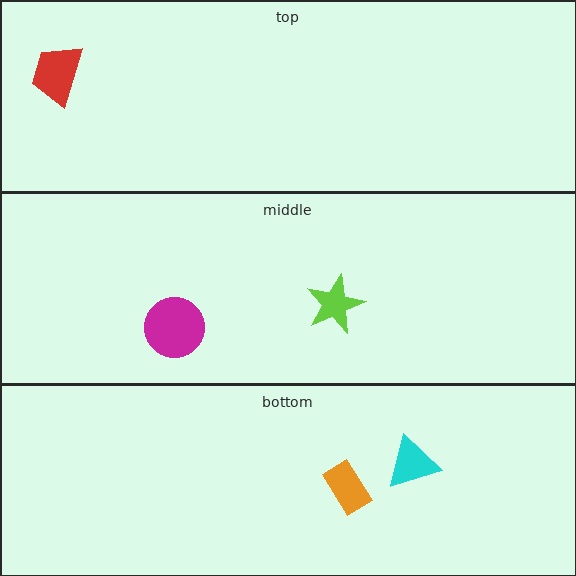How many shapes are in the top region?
1.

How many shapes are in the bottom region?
2.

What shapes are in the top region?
The red trapezoid.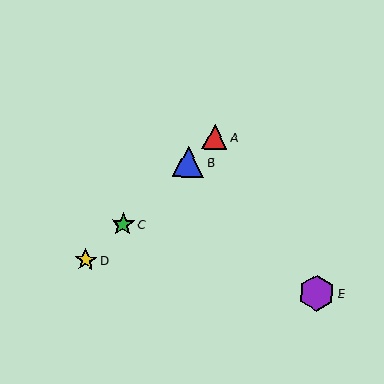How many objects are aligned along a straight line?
4 objects (A, B, C, D) are aligned along a straight line.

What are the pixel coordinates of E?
Object E is at (317, 293).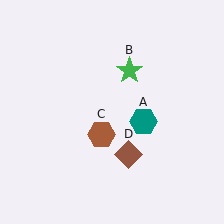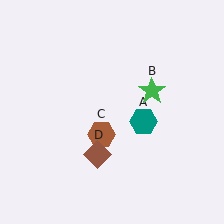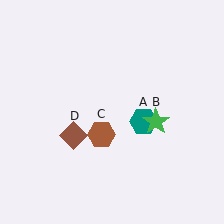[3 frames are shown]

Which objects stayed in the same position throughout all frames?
Teal hexagon (object A) and brown hexagon (object C) remained stationary.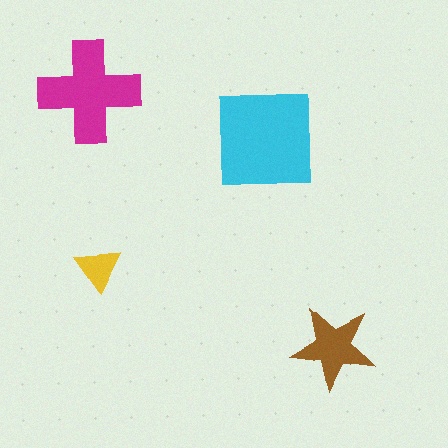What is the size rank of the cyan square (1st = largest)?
1st.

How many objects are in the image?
There are 4 objects in the image.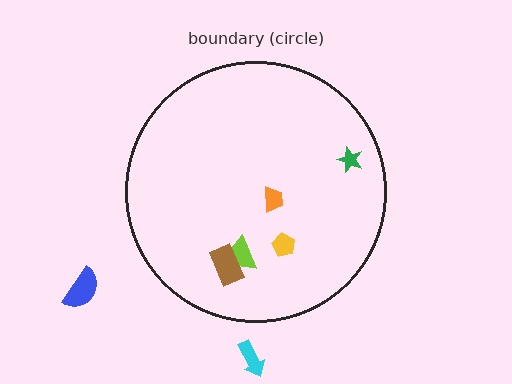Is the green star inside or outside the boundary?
Inside.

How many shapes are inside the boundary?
5 inside, 2 outside.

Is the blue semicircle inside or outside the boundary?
Outside.